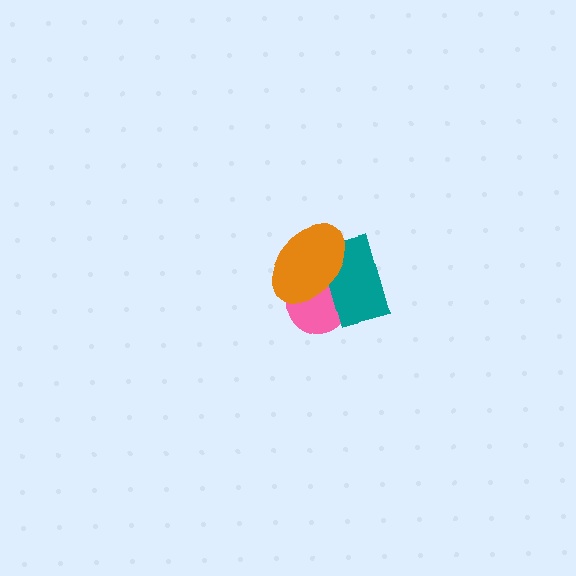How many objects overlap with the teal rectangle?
2 objects overlap with the teal rectangle.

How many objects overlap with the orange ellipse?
2 objects overlap with the orange ellipse.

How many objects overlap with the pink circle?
2 objects overlap with the pink circle.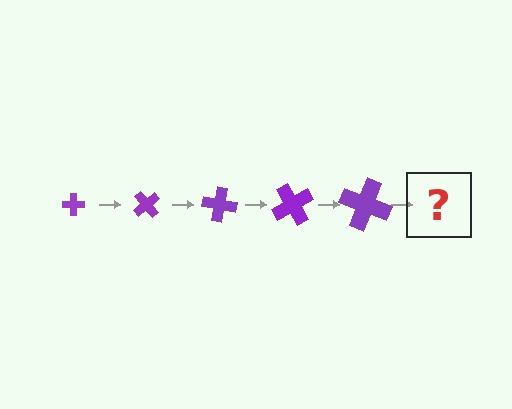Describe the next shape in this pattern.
It should be a cross, larger than the previous one and rotated 250 degrees from the start.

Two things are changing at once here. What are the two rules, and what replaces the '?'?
The two rules are that the cross grows larger each step and it rotates 50 degrees each step. The '?' should be a cross, larger than the previous one and rotated 250 degrees from the start.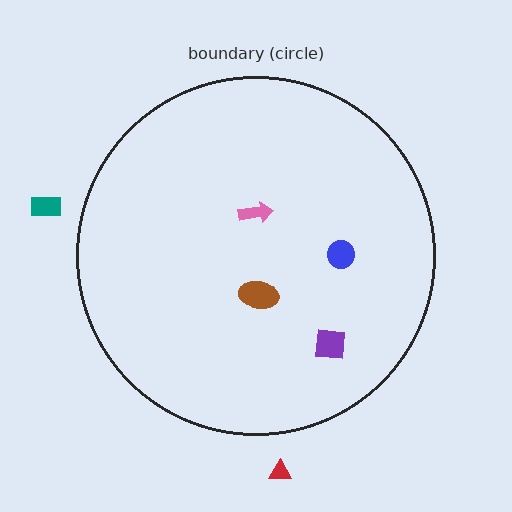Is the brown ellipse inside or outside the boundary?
Inside.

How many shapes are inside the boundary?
4 inside, 2 outside.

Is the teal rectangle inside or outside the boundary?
Outside.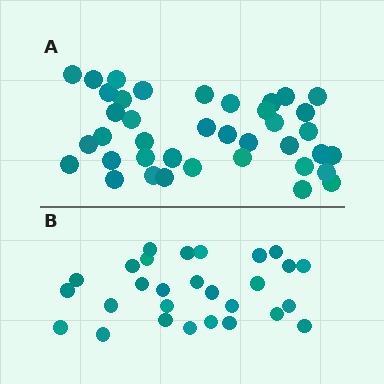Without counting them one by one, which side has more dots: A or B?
Region A (the top region) has more dots.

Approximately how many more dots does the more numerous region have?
Region A has roughly 12 or so more dots than region B.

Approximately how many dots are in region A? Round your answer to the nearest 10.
About 40 dots. (The exact count is 39, which rounds to 40.)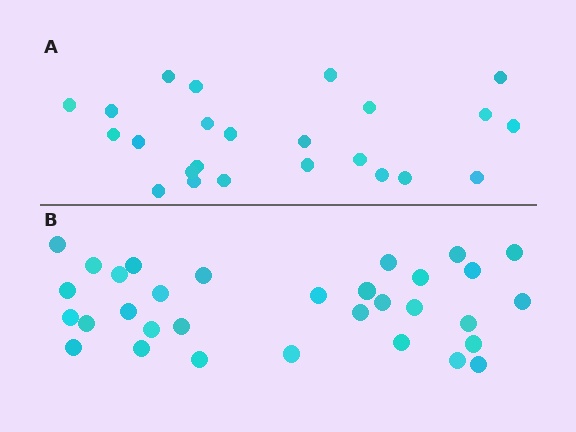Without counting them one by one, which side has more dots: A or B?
Region B (the bottom region) has more dots.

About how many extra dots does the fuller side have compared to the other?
Region B has roughly 8 or so more dots than region A.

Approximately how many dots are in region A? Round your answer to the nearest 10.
About 20 dots. (The exact count is 24, which rounds to 20.)